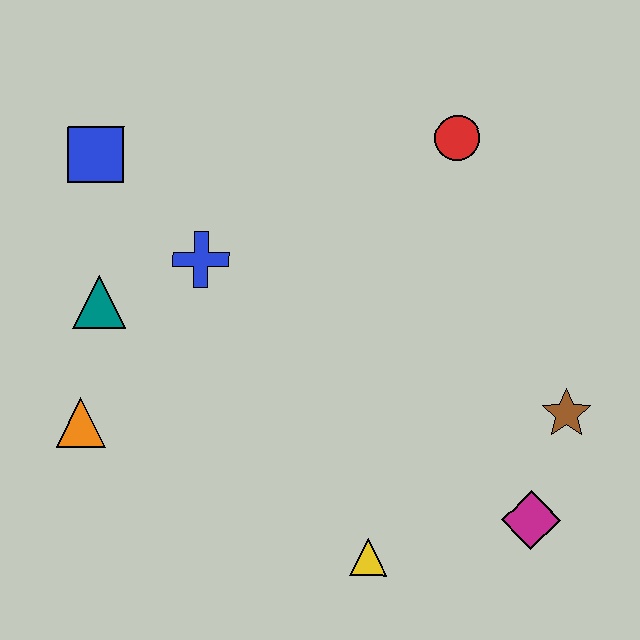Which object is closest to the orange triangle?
The teal triangle is closest to the orange triangle.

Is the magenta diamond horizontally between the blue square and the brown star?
Yes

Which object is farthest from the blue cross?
The magenta diamond is farthest from the blue cross.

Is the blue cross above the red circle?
No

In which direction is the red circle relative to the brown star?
The red circle is above the brown star.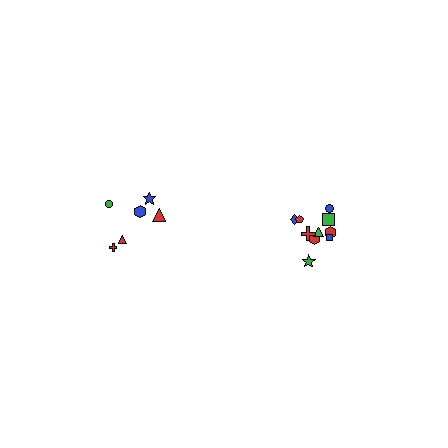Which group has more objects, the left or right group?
The right group.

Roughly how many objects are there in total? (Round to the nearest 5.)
Roughly 15 objects in total.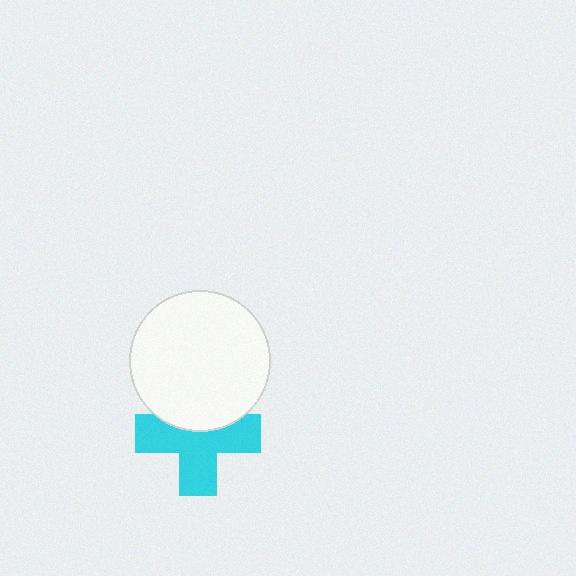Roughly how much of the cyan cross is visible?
Most of it is visible (roughly 65%).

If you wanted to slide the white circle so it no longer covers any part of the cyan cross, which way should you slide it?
Slide it up — that is the most direct way to separate the two shapes.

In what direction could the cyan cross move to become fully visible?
The cyan cross could move down. That would shift it out from behind the white circle entirely.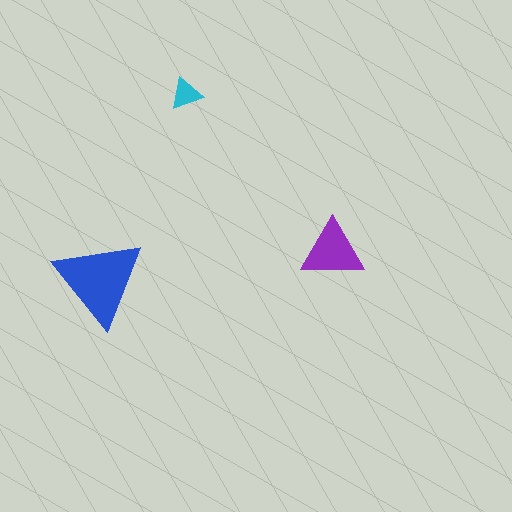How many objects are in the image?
There are 3 objects in the image.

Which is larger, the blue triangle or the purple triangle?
The blue one.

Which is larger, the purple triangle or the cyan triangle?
The purple one.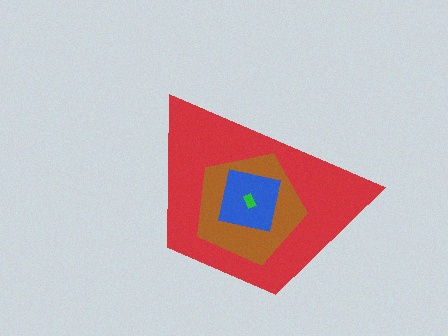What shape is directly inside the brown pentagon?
The blue square.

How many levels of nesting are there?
4.